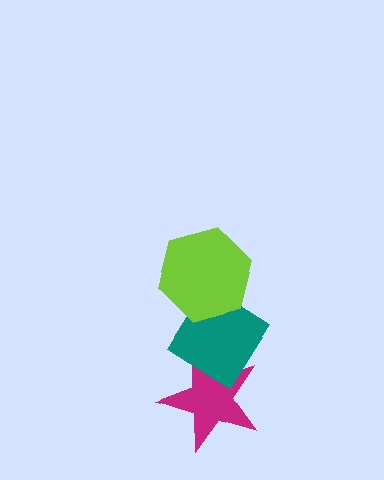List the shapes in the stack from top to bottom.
From top to bottom: the lime hexagon, the teal diamond, the magenta star.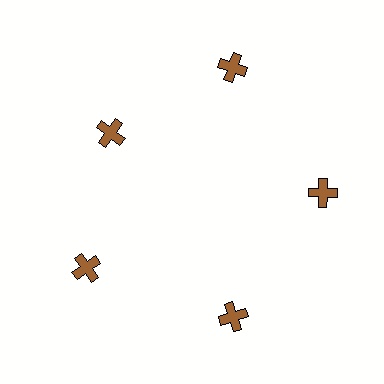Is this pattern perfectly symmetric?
No. The 5 brown crosses are arranged in a ring, but one element near the 10 o'clock position is pulled inward toward the center, breaking the 5-fold rotational symmetry.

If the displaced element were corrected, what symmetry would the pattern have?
It would have 5-fold rotational symmetry — the pattern would map onto itself every 72 degrees.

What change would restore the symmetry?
The symmetry would be restored by moving it outward, back onto the ring so that all 5 crosses sit at equal angles and equal distance from the center.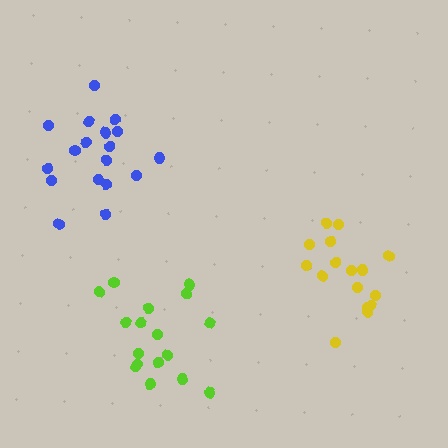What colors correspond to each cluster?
The clusters are colored: blue, lime, yellow.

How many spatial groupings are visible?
There are 3 spatial groupings.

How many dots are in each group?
Group 1: 18 dots, Group 2: 17 dots, Group 3: 17 dots (52 total).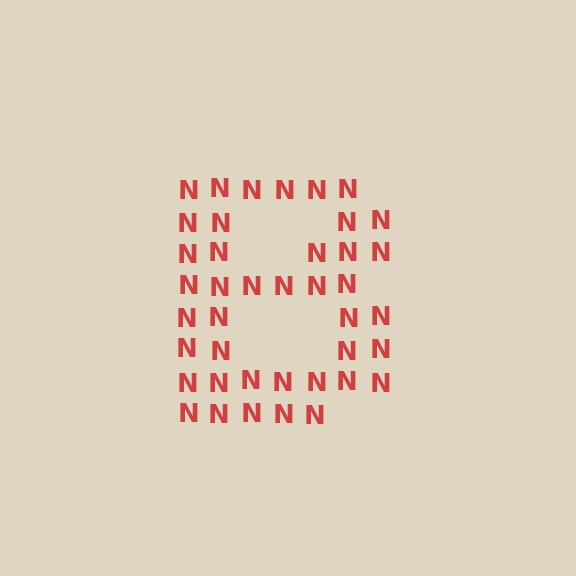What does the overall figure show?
The overall figure shows the letter B.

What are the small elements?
The small elements are letter N's.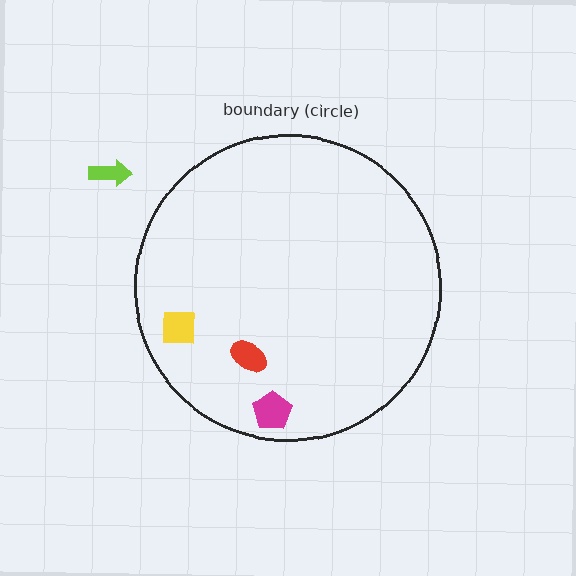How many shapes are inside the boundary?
3 inside, 1 outside.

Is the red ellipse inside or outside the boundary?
Inside.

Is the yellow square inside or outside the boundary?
Inside.